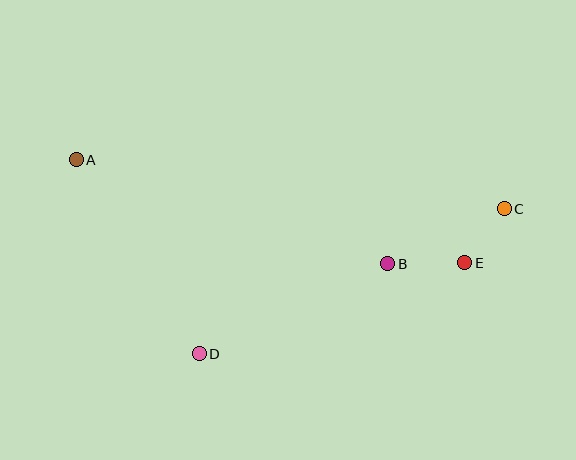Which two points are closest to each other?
Points C and E are closest to each other.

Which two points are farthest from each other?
Points A and C are farthest from each other.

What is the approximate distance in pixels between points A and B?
The distance between A and B is approximately 329 pixels.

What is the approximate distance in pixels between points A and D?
The distance between A and D is approximately 230 pixels.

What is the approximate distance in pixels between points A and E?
The distance between A and E is approximately 402 pixels.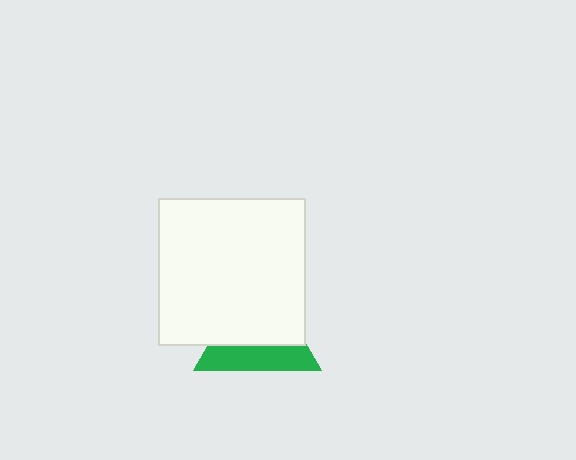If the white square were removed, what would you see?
You would see the complete green triangle.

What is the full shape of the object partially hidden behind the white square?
The partially hidden object is a green triangle.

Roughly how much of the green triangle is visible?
A small part of it is visible (roughly 41%).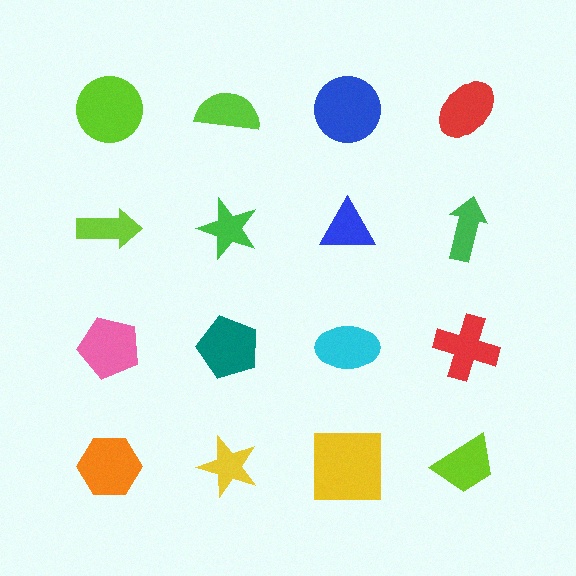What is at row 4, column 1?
An orange hexagon.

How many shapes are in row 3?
4 shapes.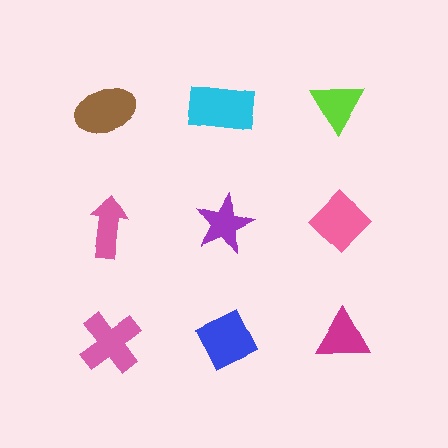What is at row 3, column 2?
A blue diamond.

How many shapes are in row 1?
3 shapes.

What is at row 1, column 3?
A lime triangle.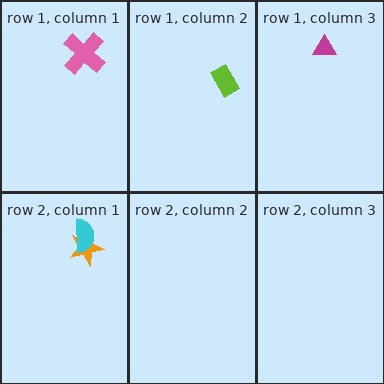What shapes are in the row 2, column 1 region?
The orange star, the cyan semicircle.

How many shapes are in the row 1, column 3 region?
1.